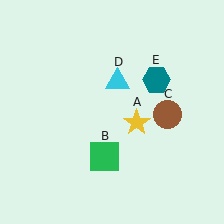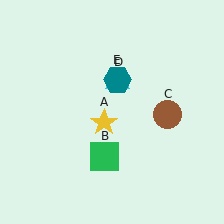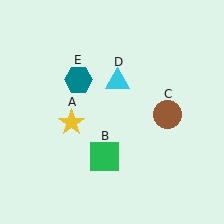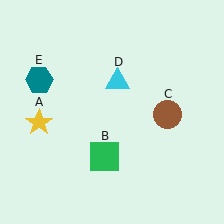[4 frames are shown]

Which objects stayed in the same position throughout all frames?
Green square (object B) and brown circle (object C) and cyan triangle (object D) remained stationary.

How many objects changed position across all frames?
2 objects changed position: yellow star (object A), teal hexagon (object E).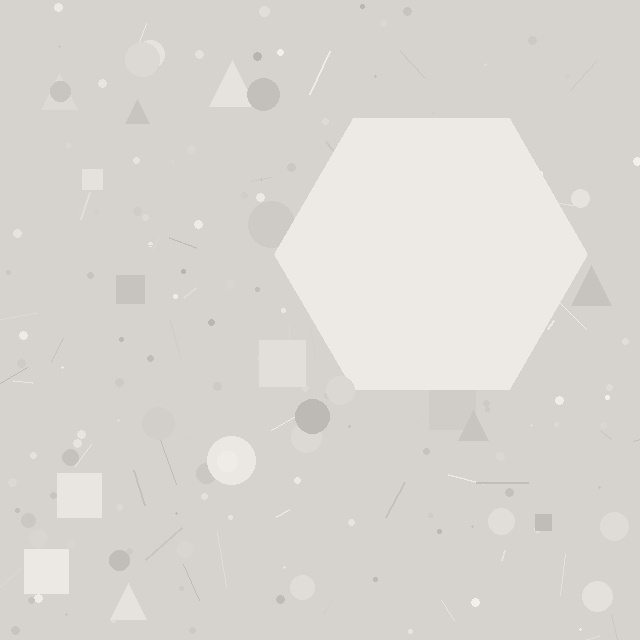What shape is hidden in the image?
A hexagon is hidden in the image.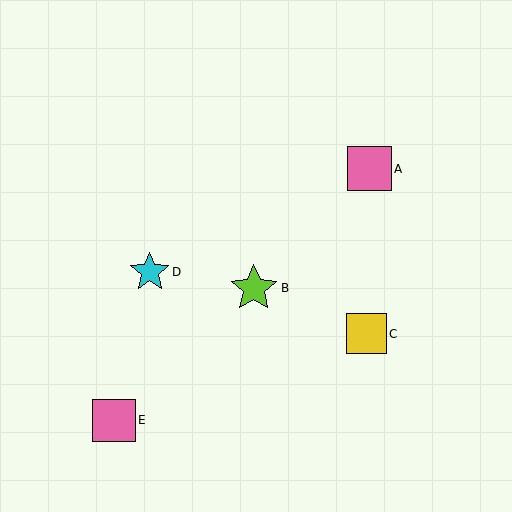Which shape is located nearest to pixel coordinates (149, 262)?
The cyan star (labeled D) at (150, 272) is nearest to that location.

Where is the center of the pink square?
The center of the pink square is at (114, 420).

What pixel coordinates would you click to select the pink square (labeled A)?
Click at (369, 169) to select the pink square A.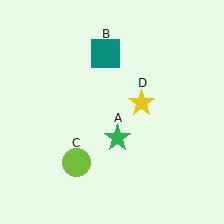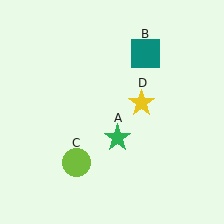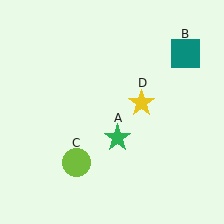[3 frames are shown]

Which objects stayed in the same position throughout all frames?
Green star (object A) and lime circle (object C) and yellow star (object D) remained stationary.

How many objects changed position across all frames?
1 object changed position: teal square (object B).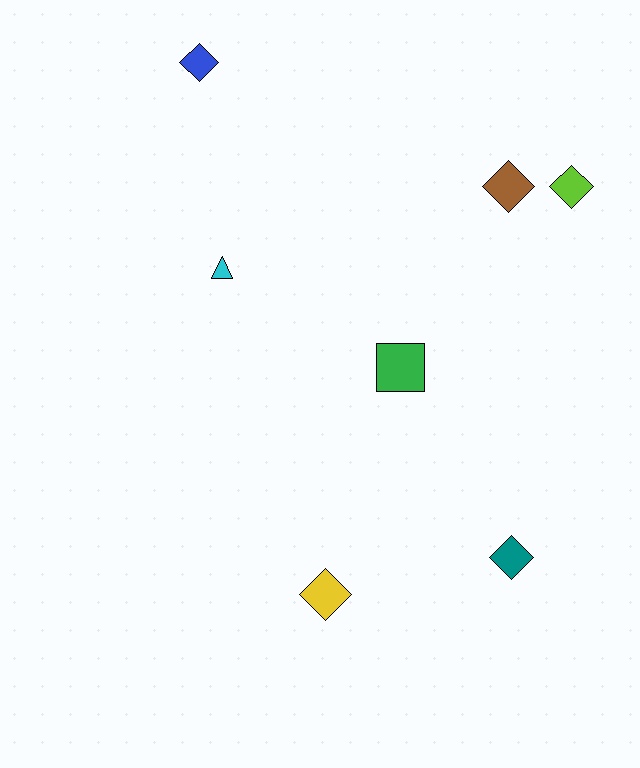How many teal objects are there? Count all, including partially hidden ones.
There is 1 teal object.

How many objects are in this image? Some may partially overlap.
There are 7 objects.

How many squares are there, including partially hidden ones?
There is 1 square.